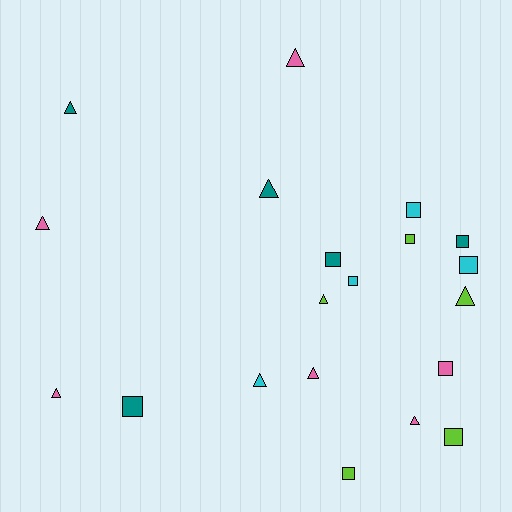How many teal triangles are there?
There are 2 teal triangles.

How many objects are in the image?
There are 20 objects.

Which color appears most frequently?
Pink, with 6 objects.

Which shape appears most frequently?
Square, with 10 objects.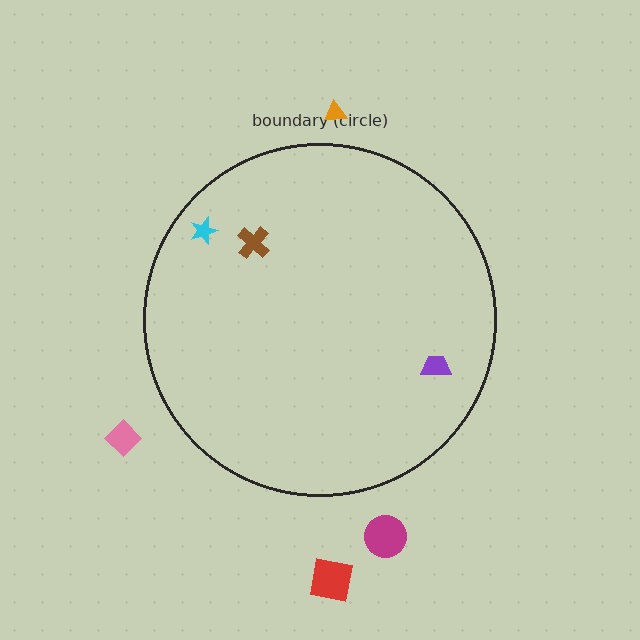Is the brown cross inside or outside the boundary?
Inside.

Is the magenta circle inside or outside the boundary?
Outside.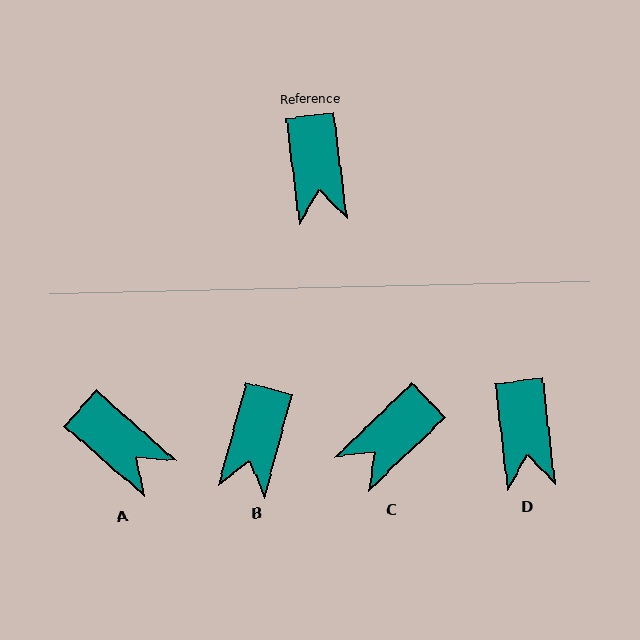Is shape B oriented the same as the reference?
No, it is off by about 22 degrees.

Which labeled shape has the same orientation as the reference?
D.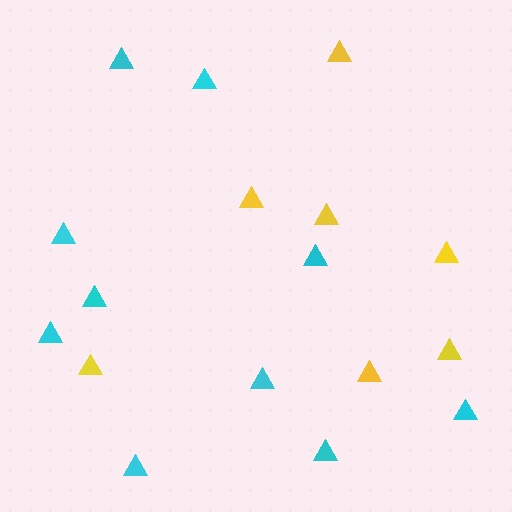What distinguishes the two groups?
There are 2 groups: one group of yellow triangles (7) and one group of cyan triangles (10).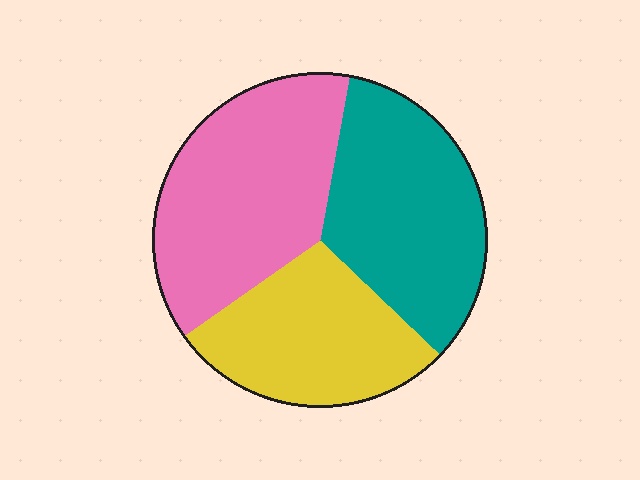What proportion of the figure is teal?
Teal covers roughly 35% of the figure.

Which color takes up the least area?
Yellow, at roughly 30%.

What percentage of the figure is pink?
Pink covers 38% of the figure.